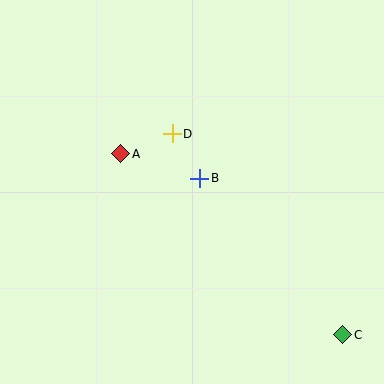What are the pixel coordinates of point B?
Point B is at (200, 178).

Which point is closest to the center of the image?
Point B at (200, 178) is closest to the center.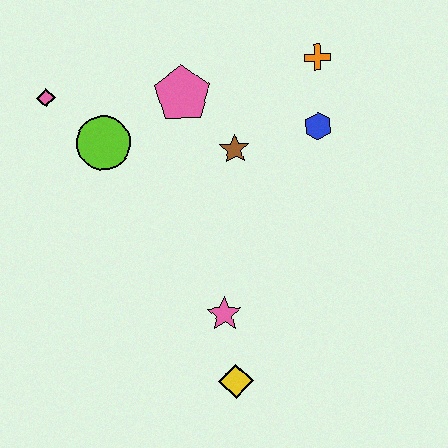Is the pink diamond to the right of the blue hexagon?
No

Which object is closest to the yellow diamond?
The pink star is closest to the yellow diamond.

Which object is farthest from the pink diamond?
The yellow diamond is farthest from the pink diamond.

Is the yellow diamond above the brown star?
No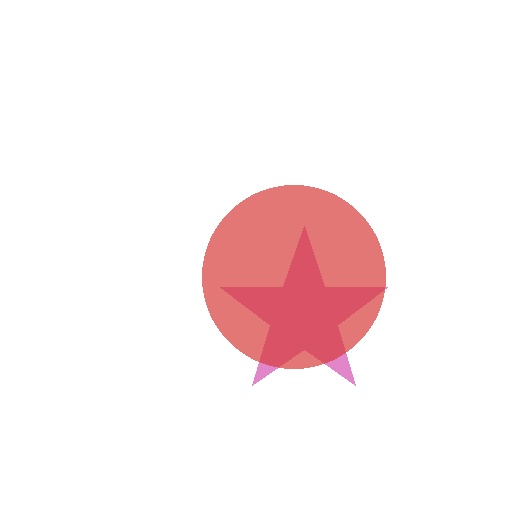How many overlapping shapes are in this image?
There are 2 overlapping shapes in the image.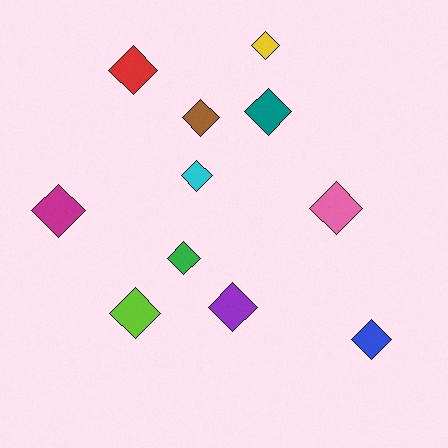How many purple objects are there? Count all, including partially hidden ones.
There is 1 purple object.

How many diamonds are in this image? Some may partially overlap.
There are 11 diamonds.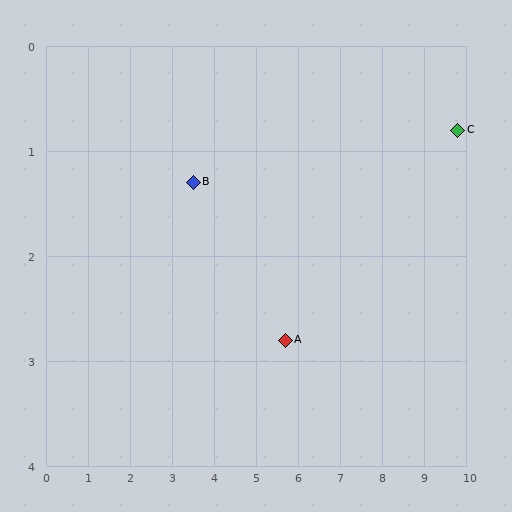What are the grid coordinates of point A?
Point A is at approximately (5.7, 2.8).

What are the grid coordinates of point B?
Point B is at approximately (3.5, 1.3).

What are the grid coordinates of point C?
Point C is at approximately (9.8, 0.8).